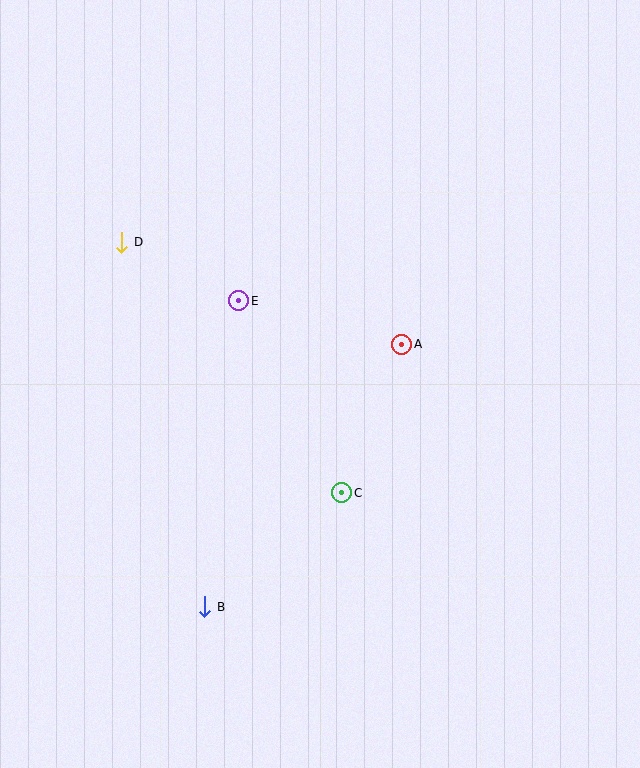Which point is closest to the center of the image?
Point A at (402, 344) is closest to the center.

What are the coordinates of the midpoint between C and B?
The midpoint between C and B is at (273, 550).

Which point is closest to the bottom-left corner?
Point B is closest to the bottom-left corner.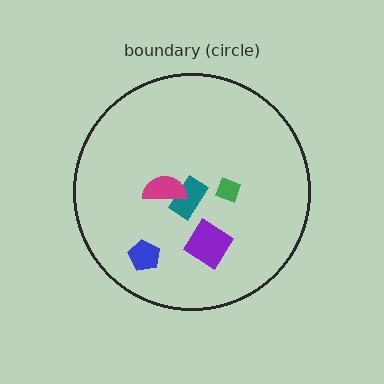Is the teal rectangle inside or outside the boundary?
Inside.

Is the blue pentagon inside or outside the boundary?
Inside.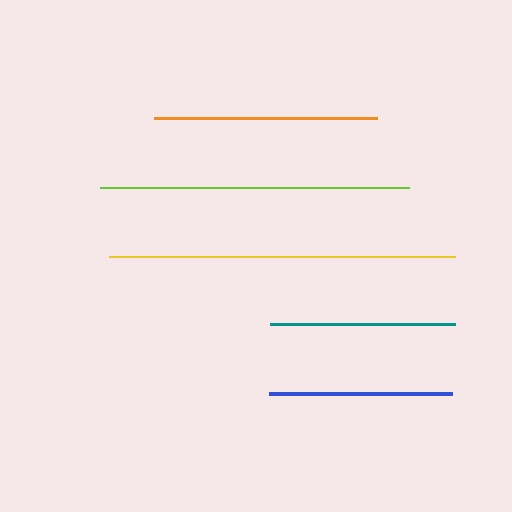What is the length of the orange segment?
The orange segment is approximately 223 pixels long.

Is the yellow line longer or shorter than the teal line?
The yellow line is longer than the teal line.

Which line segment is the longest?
The yellow line is the longest at approximately 346 pixels.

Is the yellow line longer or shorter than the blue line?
The yellow line is longer than the blue line.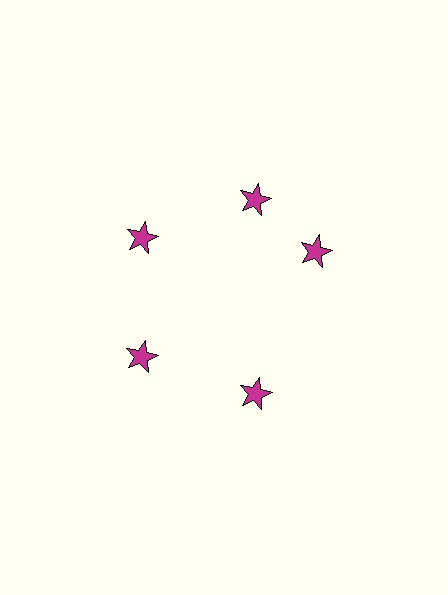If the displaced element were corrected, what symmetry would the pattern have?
It would have 5-fold rotational symmetry — the pattern would map onto itself every 72 degrees.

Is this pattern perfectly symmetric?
No. The 5 magenta stars are arranged in a ring, but one element near the 3 o'clock position is rotated out of alignment along the ring, breaking the 5-fold rotational symmetry.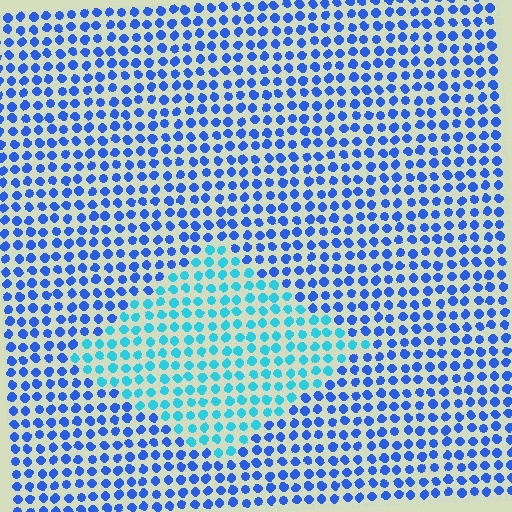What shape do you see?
I see a diamond.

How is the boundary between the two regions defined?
The boundary is defined purely by a slight shift in hue (about 37 degrees). Spacing, size, and orientation are identical on both sides.